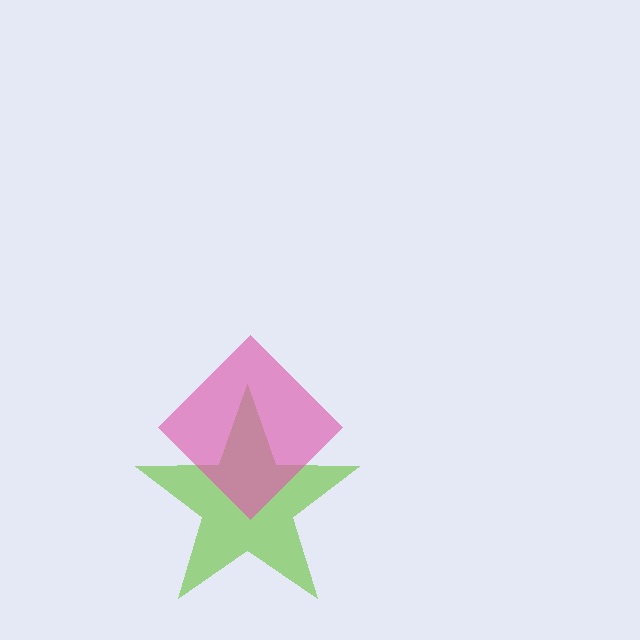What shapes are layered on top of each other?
The layered shapes are: a lime star, a pink diamond.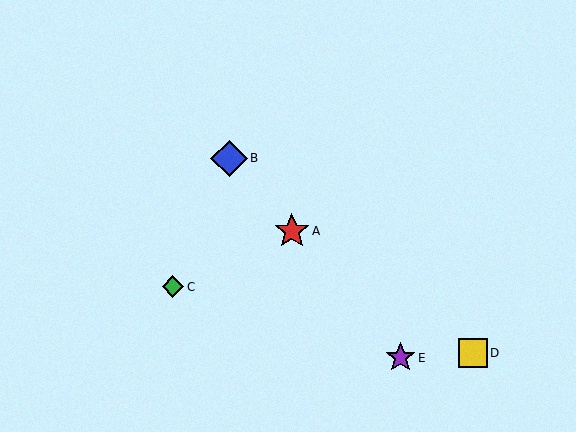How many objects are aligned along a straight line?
3 objects (A, B, E) are aligned along a straight line.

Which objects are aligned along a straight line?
Objects A, B, E are aligned along a straight line.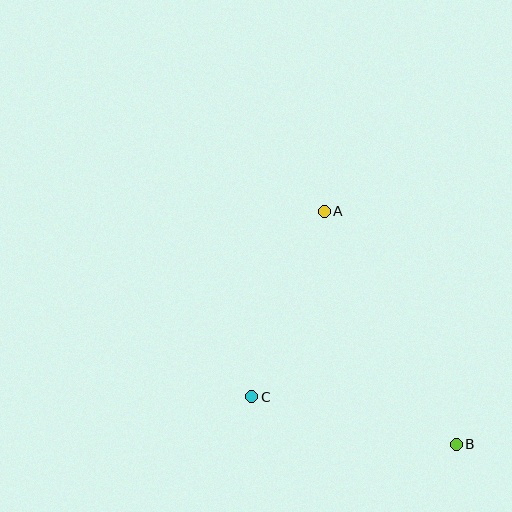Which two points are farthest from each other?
Points A and B are farthest from each other.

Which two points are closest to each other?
Points A and C are closest to each other.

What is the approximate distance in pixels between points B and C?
The distance between B and C is approximately 210 pixels.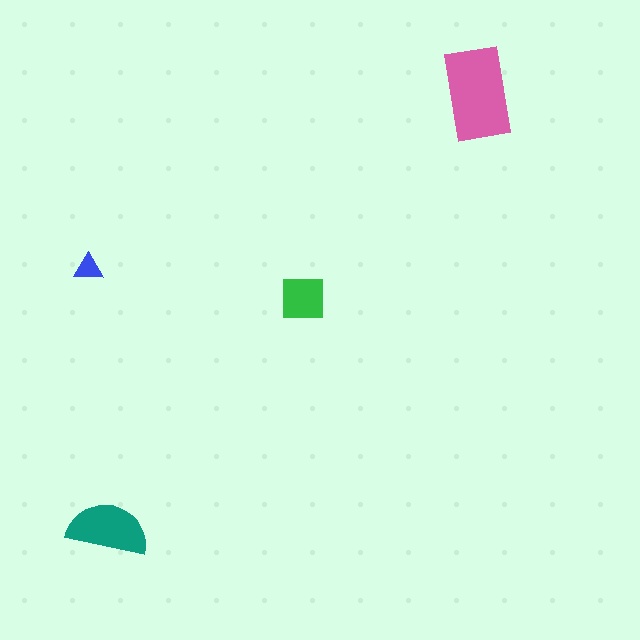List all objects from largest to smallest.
The pink rectangle, the teal semicircle, the green square, the blue triangle.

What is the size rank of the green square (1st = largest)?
3rd.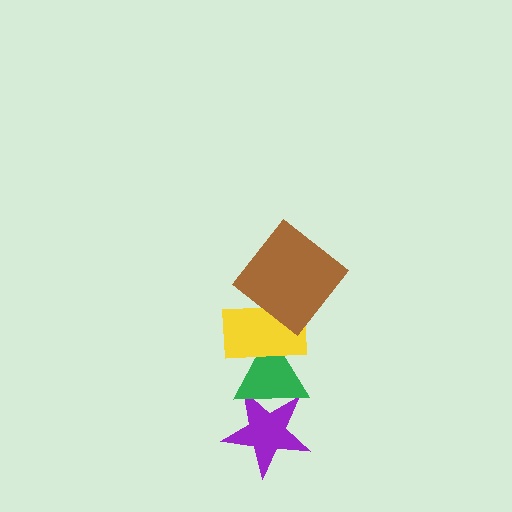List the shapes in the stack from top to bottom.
From top to bottom: the brown diamond, the yellow rectangle, the green triangle, the purple star.